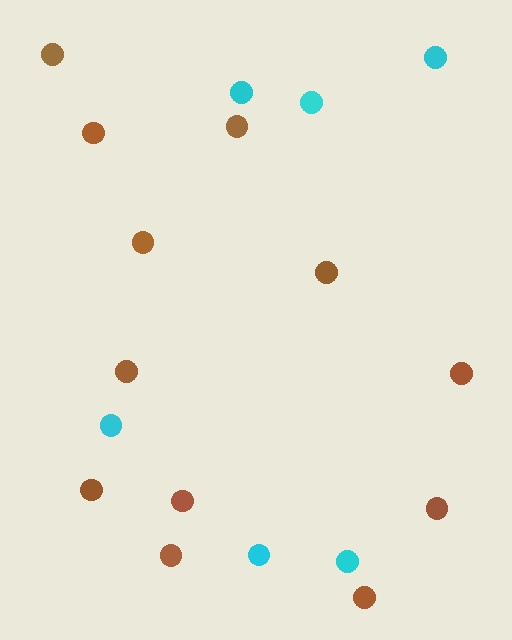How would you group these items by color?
There are 2 groups: one group of brown circles (12) and one group of cyan circles (6).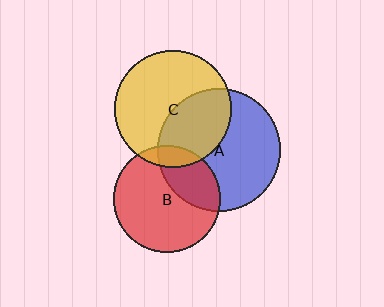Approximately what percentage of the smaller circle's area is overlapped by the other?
Approximately 30%.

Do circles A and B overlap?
Yes.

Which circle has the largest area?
Circle A (blue).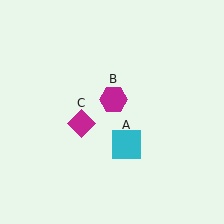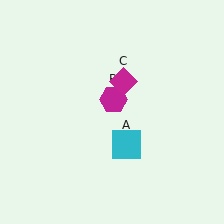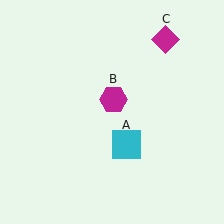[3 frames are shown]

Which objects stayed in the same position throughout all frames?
Cyan square (object A) and magenta hexagon (object B) remained stationary.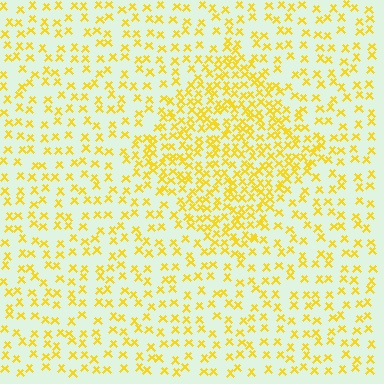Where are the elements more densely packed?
The elements are more densely packed inside the diamond boundary.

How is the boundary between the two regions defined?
The boundary is defined by a change in element density (approximately 2.1x ratio). All elements are the same color, size, and shape.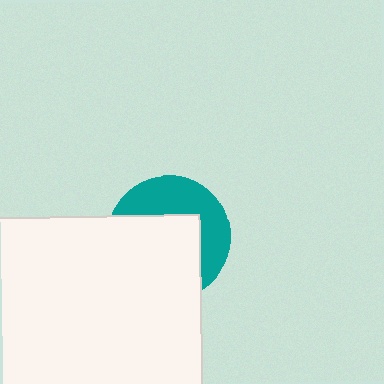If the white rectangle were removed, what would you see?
You would see the complete teal circle.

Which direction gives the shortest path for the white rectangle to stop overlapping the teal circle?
Moving toward the lower-left gives the shortest separation.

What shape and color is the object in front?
The object in front is a white rectangle.